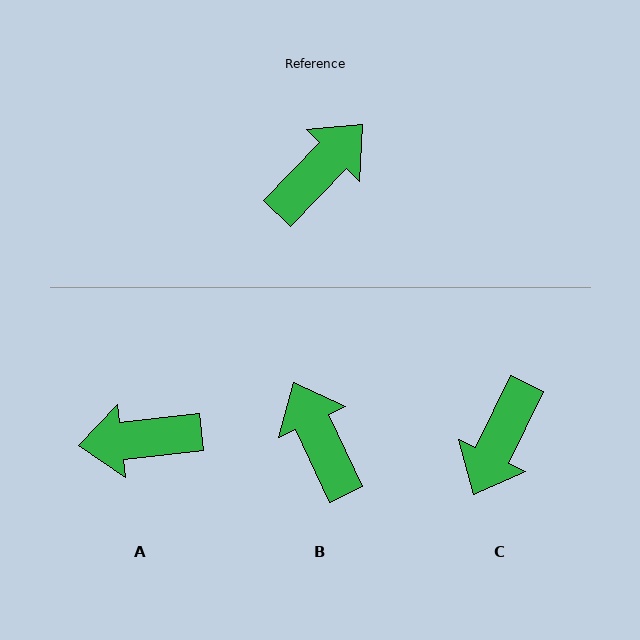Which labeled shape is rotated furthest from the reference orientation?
C, about 162 degrees away.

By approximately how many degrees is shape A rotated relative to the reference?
Approximately 141 degrees counter-clockwise.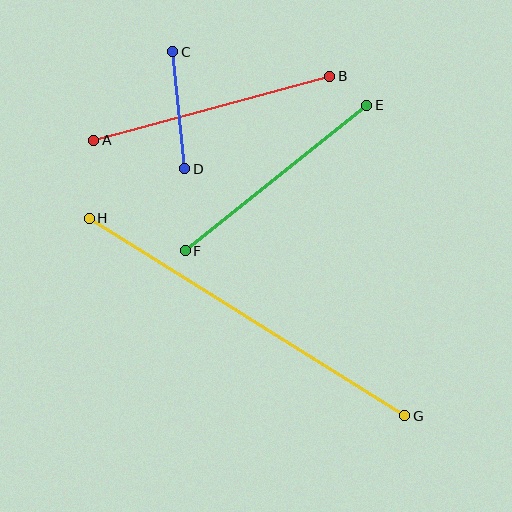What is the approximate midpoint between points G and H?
The midpoint is at approximately (247, 317) pixels.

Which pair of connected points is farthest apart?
Points G and H are farthest apart.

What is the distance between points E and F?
The distance is approximately 233 pixels.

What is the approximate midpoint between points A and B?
The midpoint is at approximately (212, 108) pixels.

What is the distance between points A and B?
The distance is approximately 245 pixels.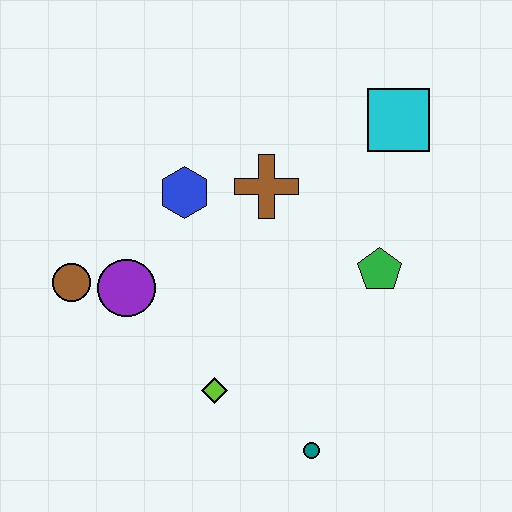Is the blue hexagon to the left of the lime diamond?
Yes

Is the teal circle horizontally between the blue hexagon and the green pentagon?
Yes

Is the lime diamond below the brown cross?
Yes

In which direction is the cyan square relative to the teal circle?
The cyan square is above the teal circle.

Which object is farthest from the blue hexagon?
The teal circle is farthest from the blue hexagon.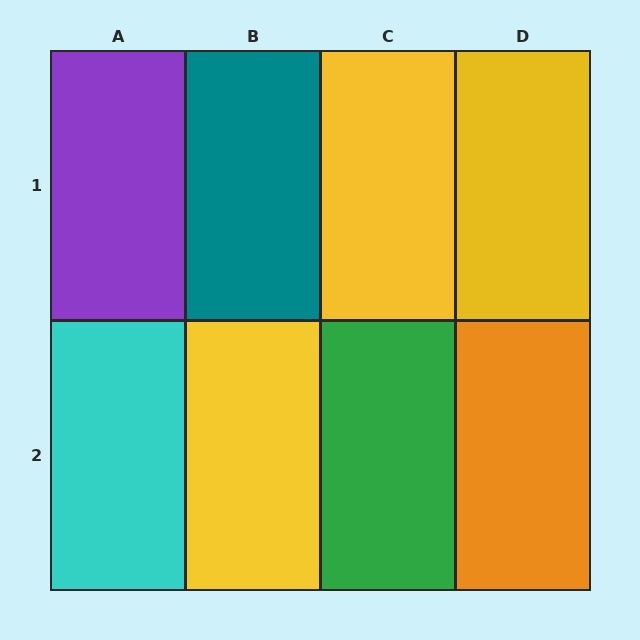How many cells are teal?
1 cell is teal.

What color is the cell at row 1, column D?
Yellow.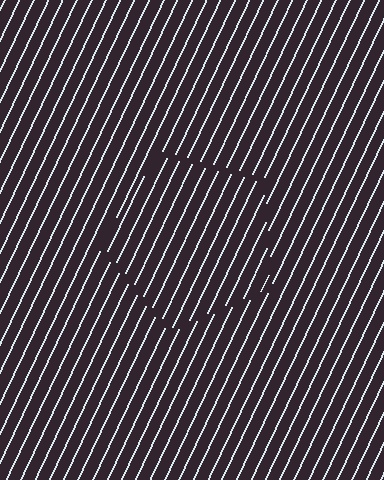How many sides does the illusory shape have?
5 sides — the line-ends trace a pentagon.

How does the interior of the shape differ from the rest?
The interior of the shape contains the same grating, shifted by half a period — the contour is defined by the phase discontinuity where line-ends from the inner and outer gratings abut.